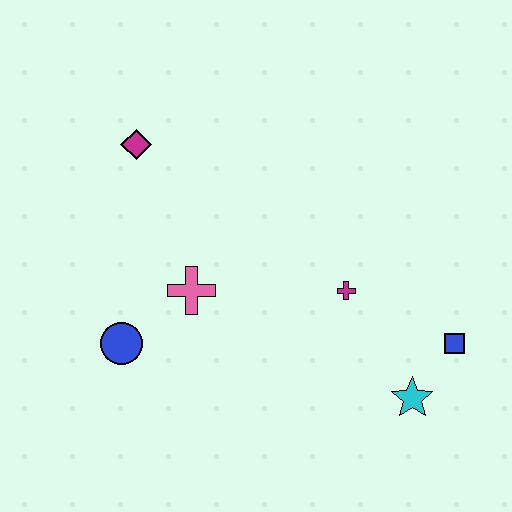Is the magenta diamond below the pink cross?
No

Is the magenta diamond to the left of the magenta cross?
Yes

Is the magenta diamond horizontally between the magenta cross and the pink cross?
No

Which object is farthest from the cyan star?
The magenta diamond is farthest from the cyan star.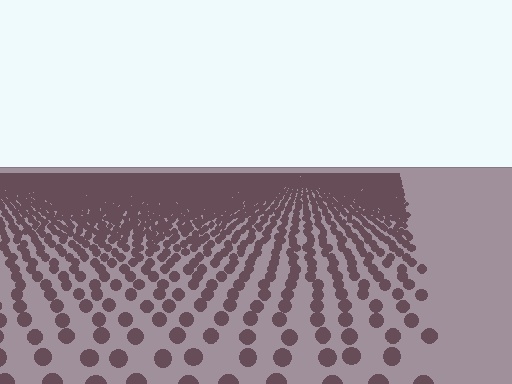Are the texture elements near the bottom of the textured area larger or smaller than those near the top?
Larger. Near the bottom, elements are closer to the viewer and appear at a bigger on-screen size.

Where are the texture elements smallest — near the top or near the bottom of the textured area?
Near the top.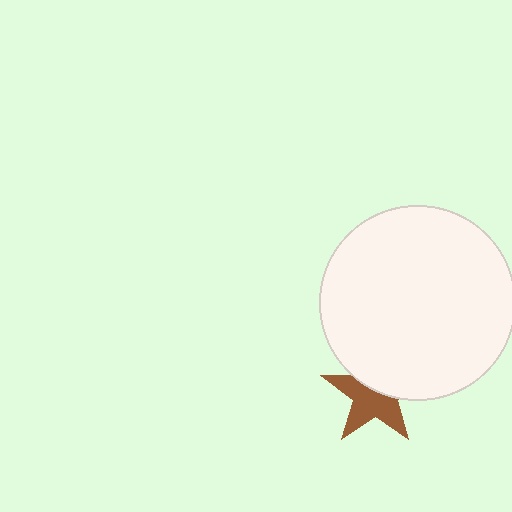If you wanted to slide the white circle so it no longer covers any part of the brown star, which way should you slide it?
Slide it up — that is the most direct way to separate the two shapes.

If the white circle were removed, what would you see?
You would see the complete brown star.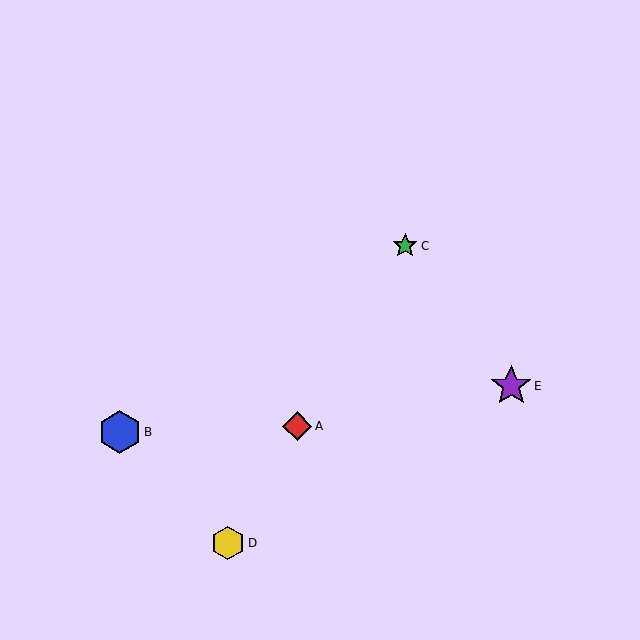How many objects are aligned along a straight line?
3 objects (A, C, D) are aligned along a straight line.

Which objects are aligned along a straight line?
Objects A, C, D are aligned along a straight line.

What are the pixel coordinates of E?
Object E is at (511, 386).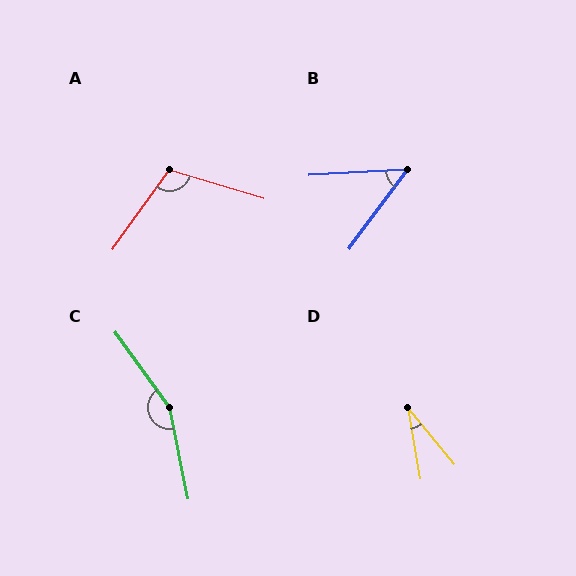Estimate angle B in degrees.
Approximately 50 degrees.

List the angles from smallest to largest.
D (30°), B (50°), A (109°), C (155°).